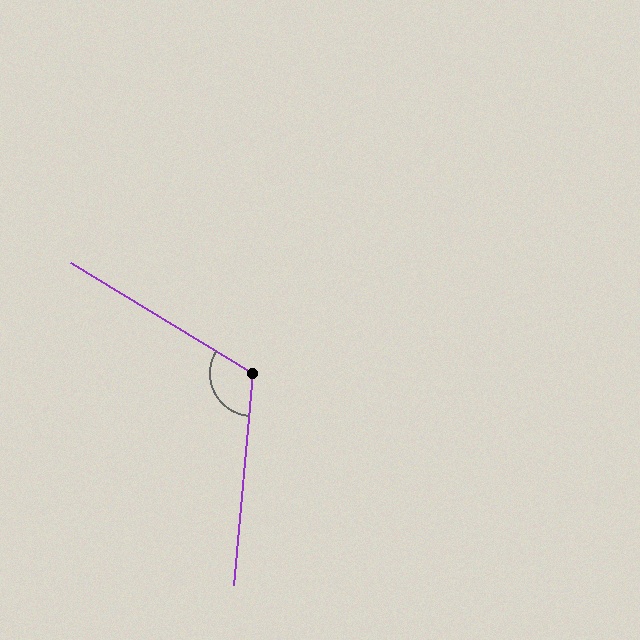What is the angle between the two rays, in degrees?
Approximately 116 degrees.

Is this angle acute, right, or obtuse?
It is obtuse.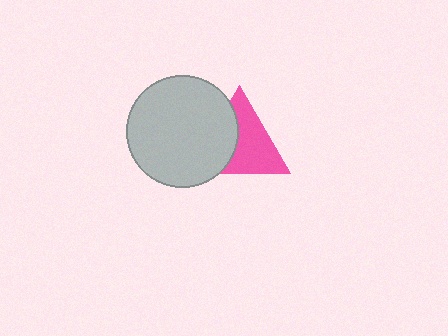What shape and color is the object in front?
The object in front is a light gray circle.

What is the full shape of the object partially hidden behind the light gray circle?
The partially hidden object is a pink triangle.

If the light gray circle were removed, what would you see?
You would see the complete pink triangle.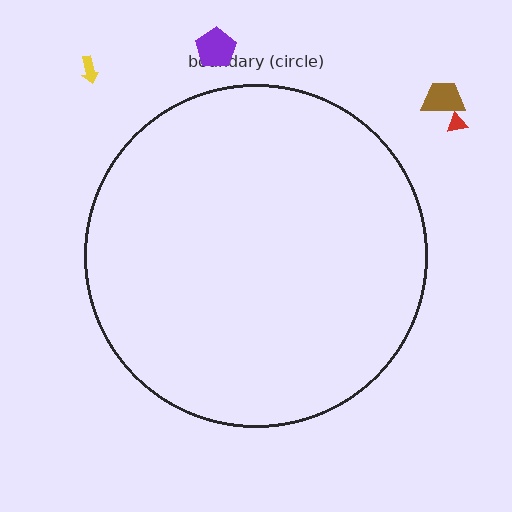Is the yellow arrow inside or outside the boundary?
Outside.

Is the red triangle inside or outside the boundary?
Outside.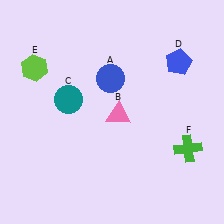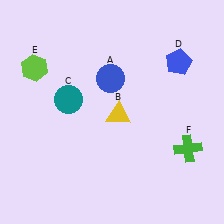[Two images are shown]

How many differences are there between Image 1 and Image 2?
There is 1 difference between the two images.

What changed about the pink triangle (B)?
In Image 1, B is pink. In Image 2, it changed to yellow.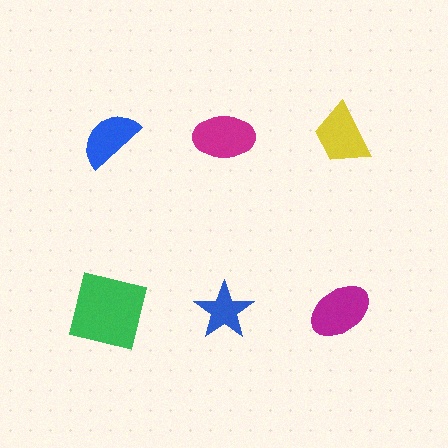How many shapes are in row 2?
3 shapes.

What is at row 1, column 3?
A yellow trapezoid.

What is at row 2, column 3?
A magenta ellipse.